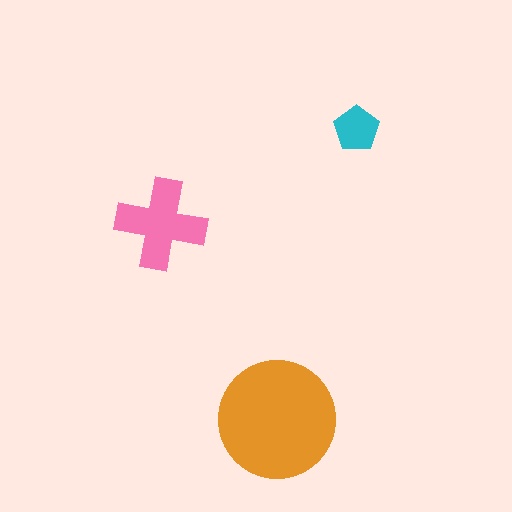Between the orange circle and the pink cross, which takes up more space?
The orange circle.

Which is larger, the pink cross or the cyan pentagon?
The pink cross.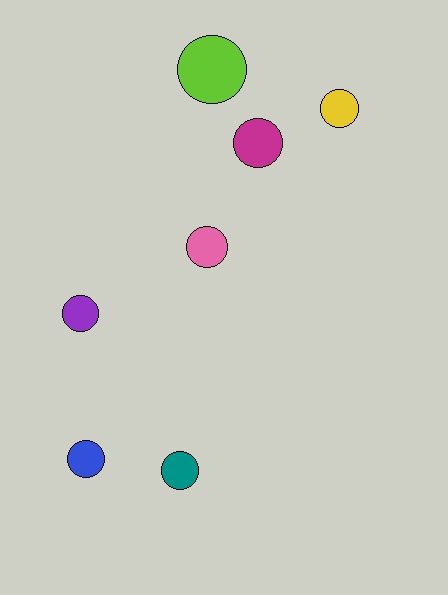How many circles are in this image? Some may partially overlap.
There are 7 circles.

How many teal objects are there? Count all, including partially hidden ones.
There is 1 teal object.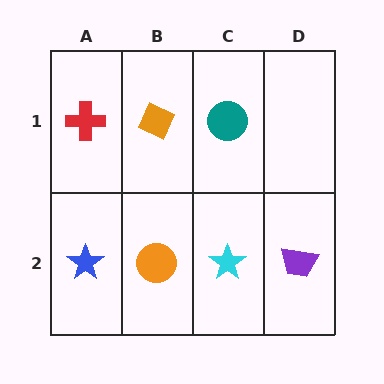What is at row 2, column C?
A cyan star.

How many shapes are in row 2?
4 shapes.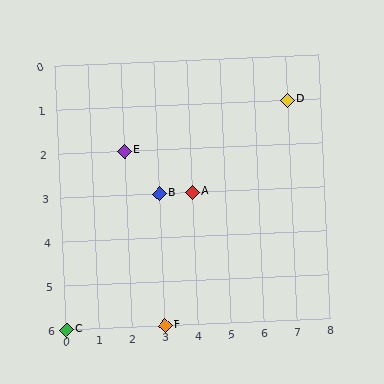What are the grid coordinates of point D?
Point D is at grid coordinates (7, 1).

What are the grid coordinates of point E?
Point E is at grid coordinates (2, 2).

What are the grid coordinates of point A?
Point A is at grid coordinates (4, 3).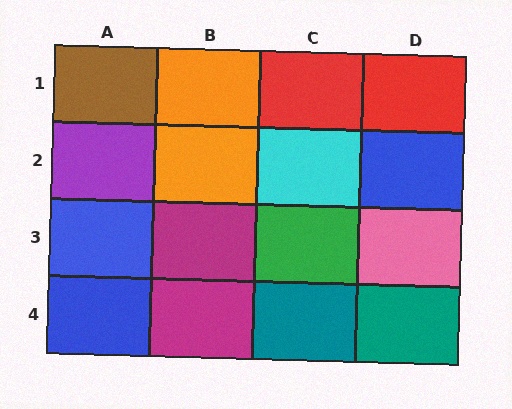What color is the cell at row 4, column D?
Teal.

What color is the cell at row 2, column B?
Orange.